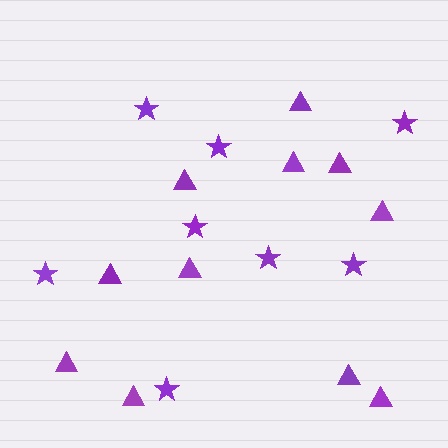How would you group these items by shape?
There are 2 groups: one group of triangles (11) and one group of stars (8).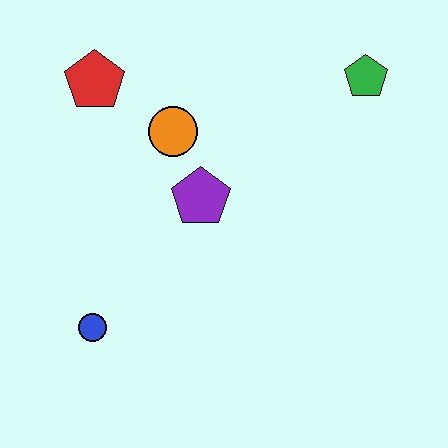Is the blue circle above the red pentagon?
No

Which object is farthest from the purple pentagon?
The green pentagon is farthest from the purple pentagon.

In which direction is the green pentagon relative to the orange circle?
The green pentagon is to the right of the orange circle.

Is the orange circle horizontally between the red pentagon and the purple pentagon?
Yes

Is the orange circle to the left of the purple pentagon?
Yes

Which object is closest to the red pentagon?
The orange circle is closest to the red pentagon.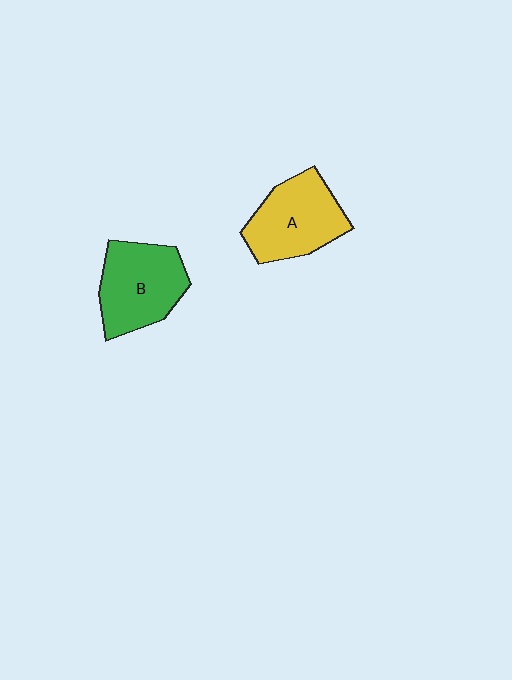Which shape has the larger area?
Shape B (green).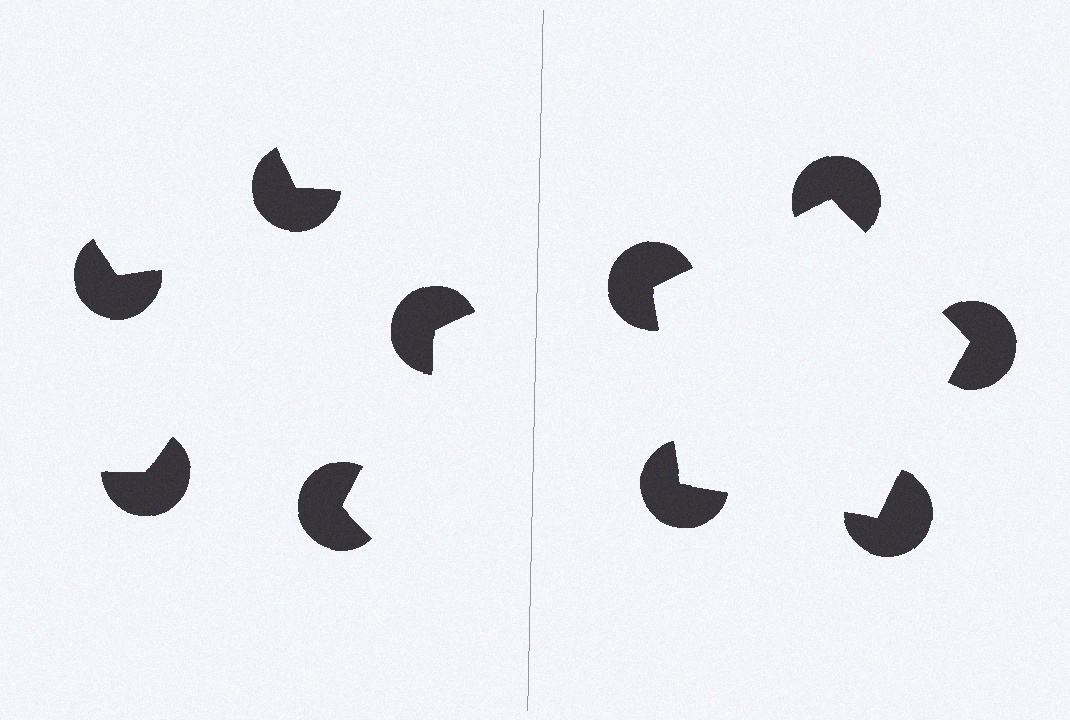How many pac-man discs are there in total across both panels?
10 — 5 on each side.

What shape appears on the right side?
An illusory pentagon.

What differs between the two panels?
The pac-man discs are positioned identically on both sides; only the wedge orientations differ. On the right they align to a pentagon; on the left they are misaligned.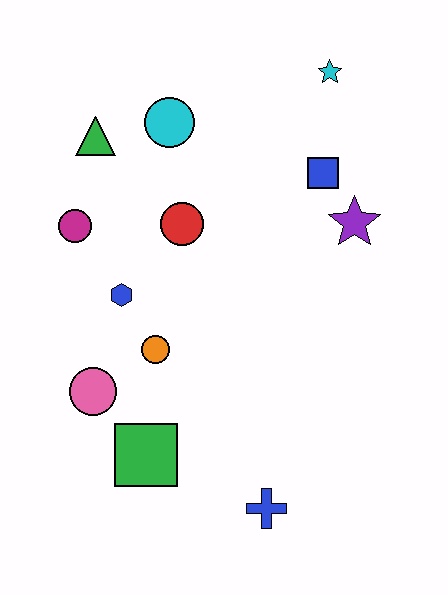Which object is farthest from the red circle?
The blue cross is farthest from the red circle.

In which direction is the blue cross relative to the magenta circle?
The blue cross is below the magenta circle.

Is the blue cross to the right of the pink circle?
Yes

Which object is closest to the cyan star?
The blue square is closest to the cyan star.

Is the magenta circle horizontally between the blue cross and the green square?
No